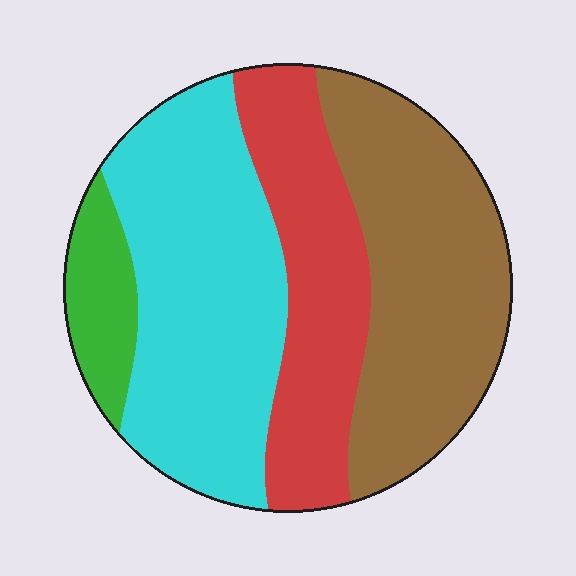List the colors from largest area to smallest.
From largest to smallest: cyan, brown, red, green.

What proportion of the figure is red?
Red covers roughly 25% of the figure.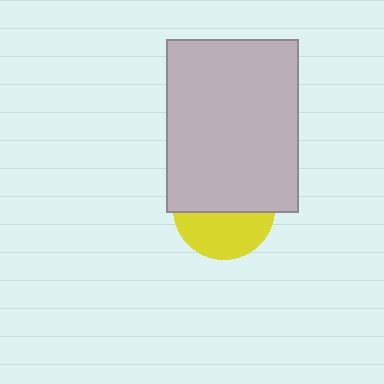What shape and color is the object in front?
The object in front is a light gray rectangle.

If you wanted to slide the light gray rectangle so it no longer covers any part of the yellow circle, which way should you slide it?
Slide it up — that is the most direct way to separate the two shapes.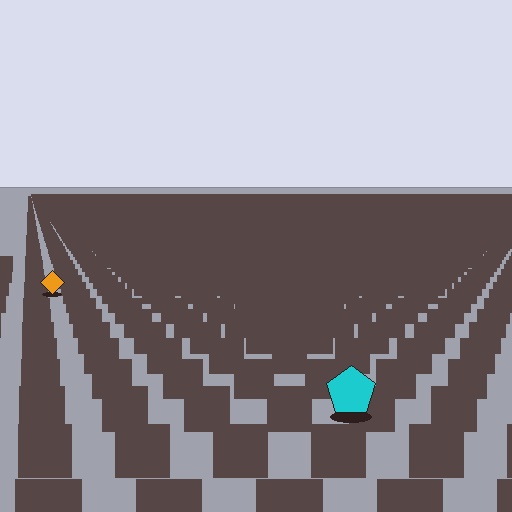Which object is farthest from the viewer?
The orange diamond is farthest from the viewer. It appears smaller and the ground texture around it is denser.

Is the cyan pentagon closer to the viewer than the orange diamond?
Yes. The cyan pentagon is closer — you can tell from the texture gradient: the ground texture is coarser near it.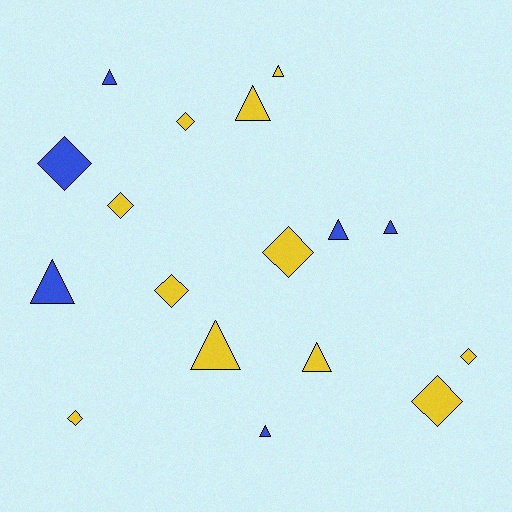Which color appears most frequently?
Yellow, with 11 objects.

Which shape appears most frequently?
Triangle, with 9 objects.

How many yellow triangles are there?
There are 4 yellow triangles.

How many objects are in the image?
There are 17 objects.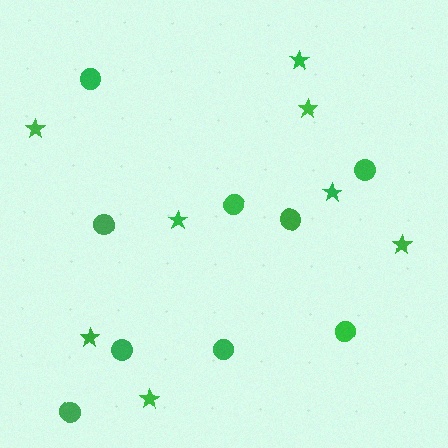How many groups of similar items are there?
There are 2 groups: one group of circles (9) and one group of stars (8).